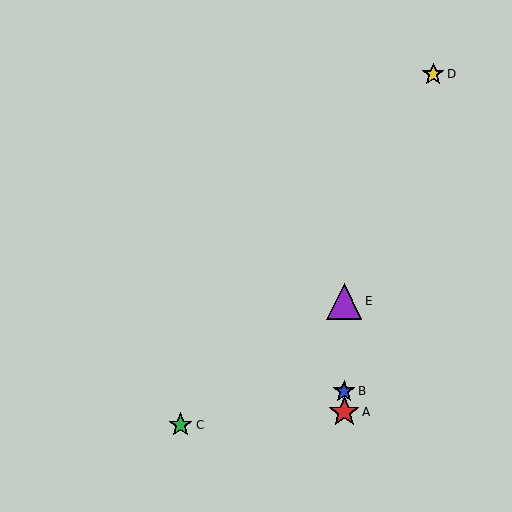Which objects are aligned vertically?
Objects A, B, E are aligned vertically.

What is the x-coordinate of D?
Object D is at x≈433.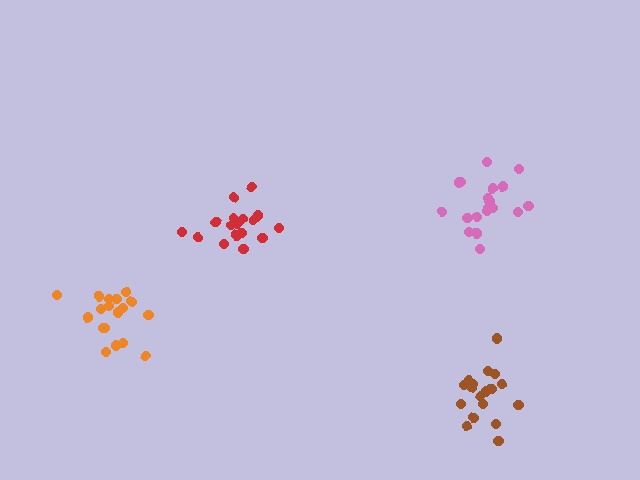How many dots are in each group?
Group 1: 19 dots, Group 2: 18 dots, Group 3: 20 dots, Group 4: 18 dots (75 total).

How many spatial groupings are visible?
There are 4 spatial groupings.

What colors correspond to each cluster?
The clusters are colored: pink, orange, brown, red.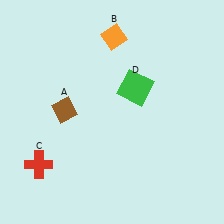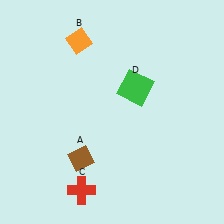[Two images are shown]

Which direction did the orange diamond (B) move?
The orange diamond (B) moved left.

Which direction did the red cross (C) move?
The red cross (C) moved right.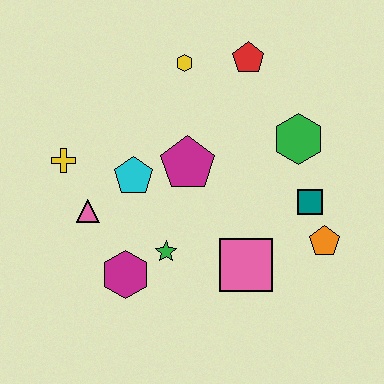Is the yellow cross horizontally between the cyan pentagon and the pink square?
No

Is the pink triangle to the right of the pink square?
No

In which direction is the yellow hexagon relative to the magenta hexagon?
The yellow hexagon is above the magenta hexagon.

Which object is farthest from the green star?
The red pentagon is farthest from the green star.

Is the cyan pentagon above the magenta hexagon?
Yes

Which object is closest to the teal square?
The orange pentagon is closest to the teal square.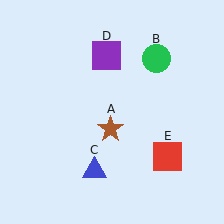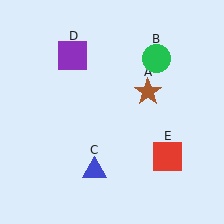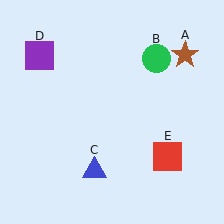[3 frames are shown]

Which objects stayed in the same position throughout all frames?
Green circle (object B) and blue triangle (object C) and red square (object E) remained stationary.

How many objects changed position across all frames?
2 objects changed position: brown star (object A), purple square (object D).